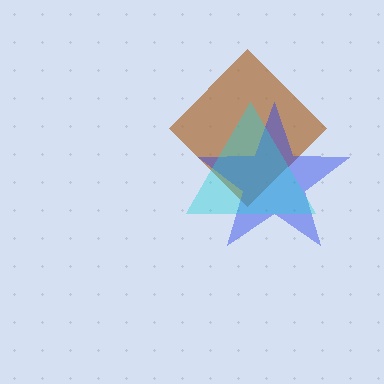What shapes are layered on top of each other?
The layered shapes are: a brown diamond, a blue star, a cyan triangle.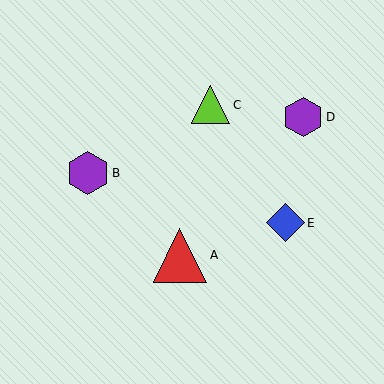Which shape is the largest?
The red triangle (labeled A) is the largest.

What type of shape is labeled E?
Shape E is a blue diamond.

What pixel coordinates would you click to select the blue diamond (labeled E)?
Click at (285, 223) to select the blue diamond E.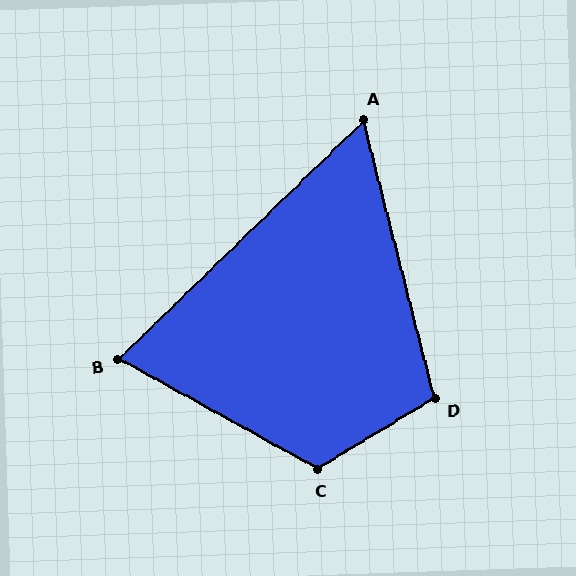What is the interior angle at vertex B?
Approximately 73 degrees (acute).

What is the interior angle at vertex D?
Approximately 107 degrees (obtuse).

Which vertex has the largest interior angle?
C, at approximately 120 degrees.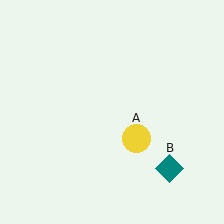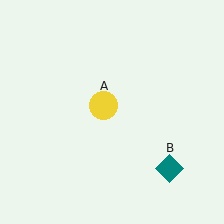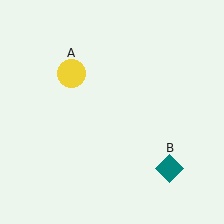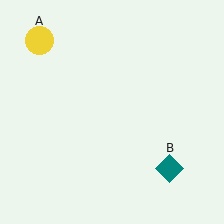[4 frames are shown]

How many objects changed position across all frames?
1 object changed position: yellow circle (object A).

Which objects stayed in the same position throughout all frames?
Teal diamond (object B) remained stationary.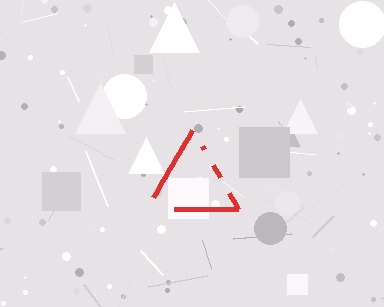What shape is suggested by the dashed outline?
The dashed outline suggests a triangle.